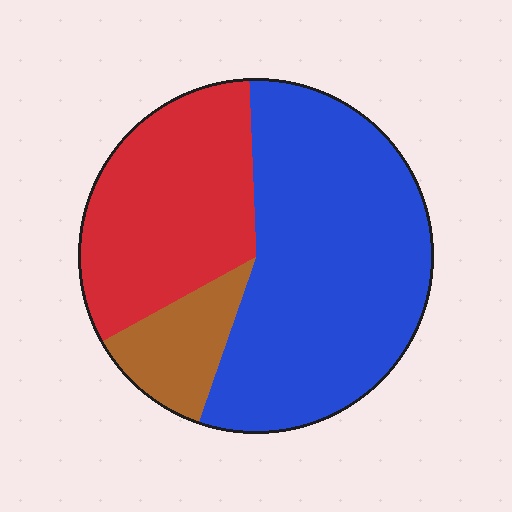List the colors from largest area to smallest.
From largest to smallest: blue, red, brown.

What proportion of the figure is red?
Red takes up between a quarter and a half of the figure.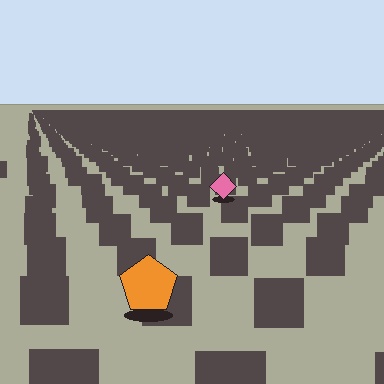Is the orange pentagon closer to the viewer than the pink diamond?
Yes. The orange pentagon is closer — you can tell from the texture gradient: the ground texture is coarser near it.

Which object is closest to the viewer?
The orange pentagon is closest. The texture marks near it are larger and more spread out.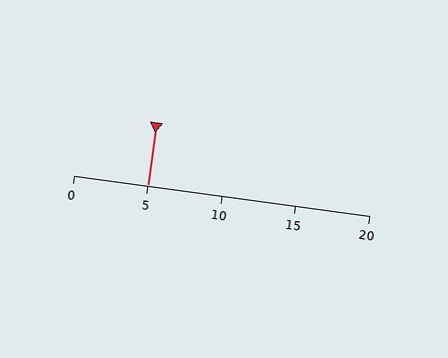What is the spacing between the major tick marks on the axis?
The major ticks are spaced 5 apart.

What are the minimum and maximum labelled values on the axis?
The axis runs from 0 to 20.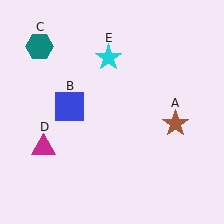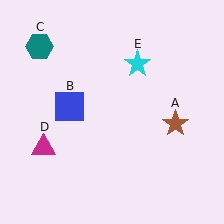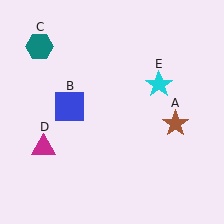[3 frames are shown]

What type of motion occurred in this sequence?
The cyan star (object E) rotated clockwise around the center of the scene.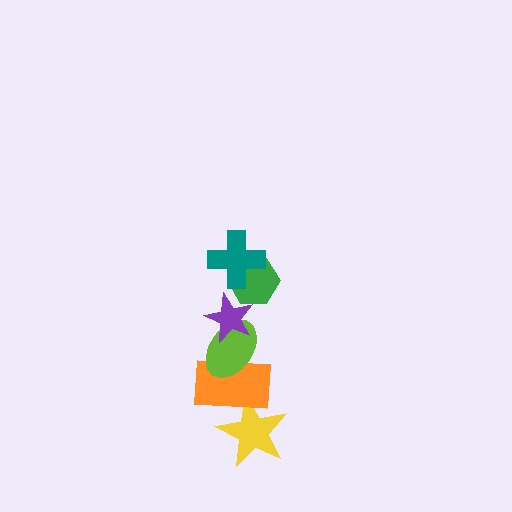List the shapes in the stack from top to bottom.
From top to bottom: the teal cross, the green hexagon, the purple star, the lime ellipse, the orange rectangle, the yellow star.